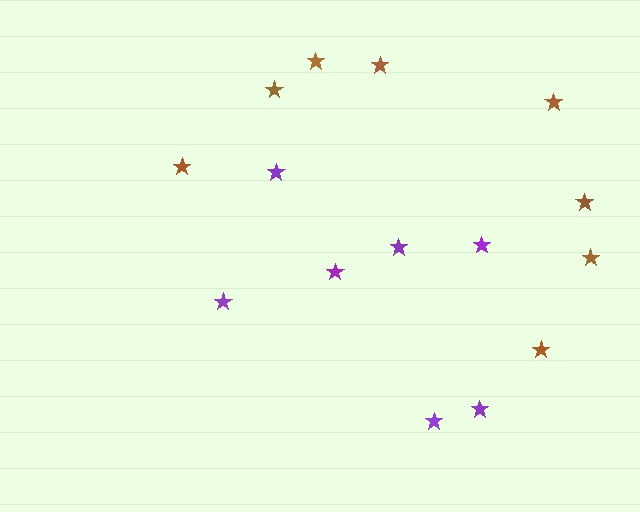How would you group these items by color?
There are 2 groups: one group of purple stars (7) and one group of brown stars (8).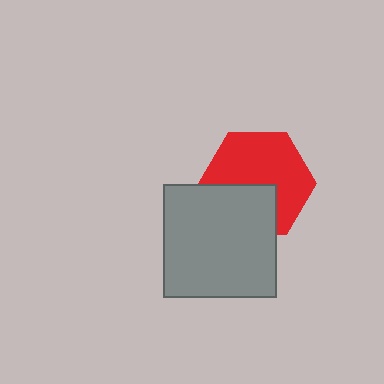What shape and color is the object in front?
The object in front is a gray square.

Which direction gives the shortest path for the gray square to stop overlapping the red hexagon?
Moving down gives the shortest separation.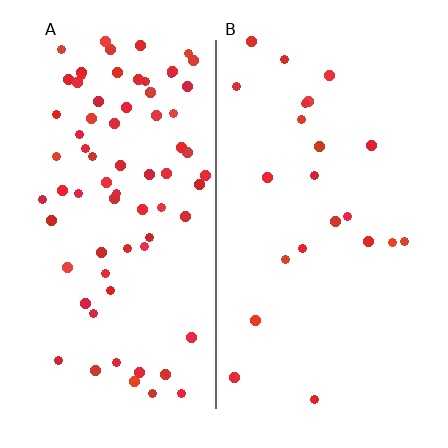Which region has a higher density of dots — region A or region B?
A (the left).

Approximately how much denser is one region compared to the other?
Approximately 3.4× — region A over region B.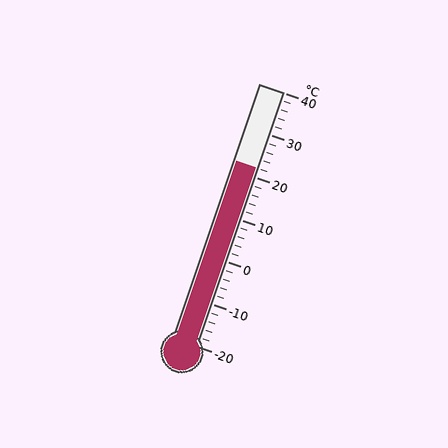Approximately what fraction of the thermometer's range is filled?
The thermometer is filled to approximately 70% of its range.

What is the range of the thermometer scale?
The thermometer scale ranges from -20°C to 40°C.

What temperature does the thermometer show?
The thermometer shows approximately 22°C.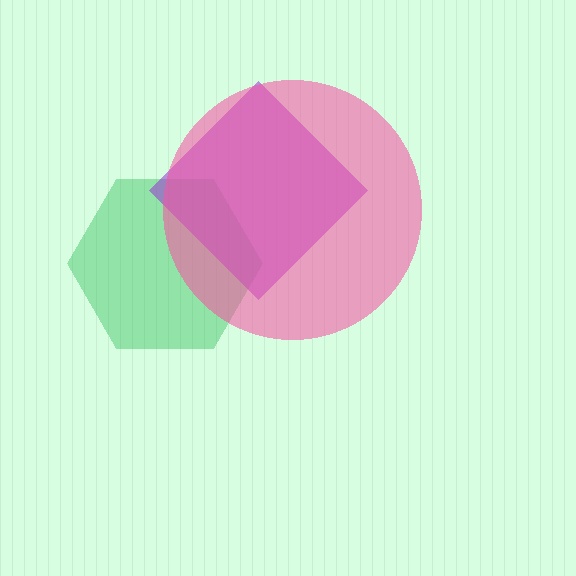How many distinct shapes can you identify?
There are 3 distinct shapes: a green hexagon, a purple diamond, a pink circle.